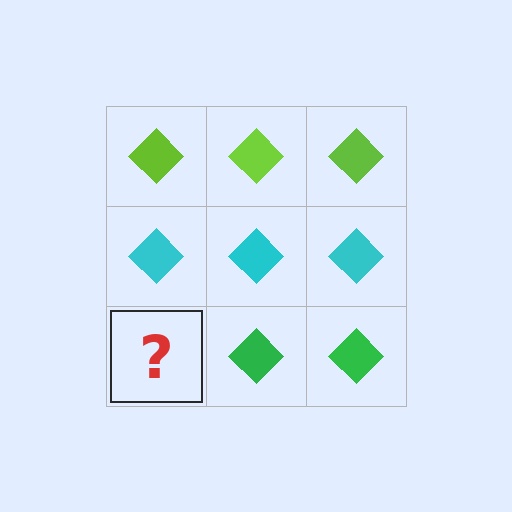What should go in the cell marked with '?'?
The missing cell should contain a green diamond.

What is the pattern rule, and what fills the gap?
The rule is that each row has a consistent color. The gap should be filled with a green diamond.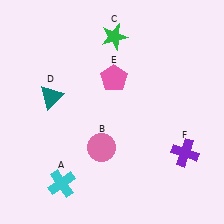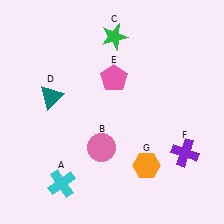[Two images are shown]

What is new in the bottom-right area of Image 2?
An orange hexagon (G) was added in the bottom-right area of Image 2.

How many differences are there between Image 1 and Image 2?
There is 1 difference between the two images.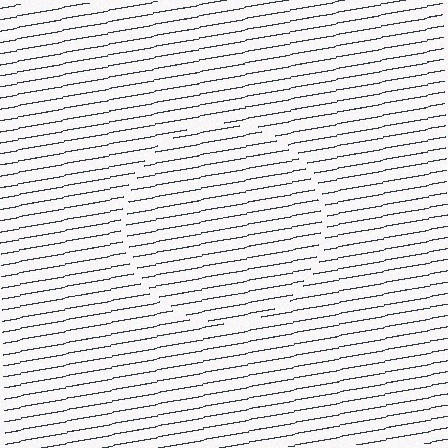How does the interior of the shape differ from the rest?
The interior of the shape contains the same grating, shifted by half a period — the contour is defined by the phase discontinuity where line-ends from the inner and outer gratings abut.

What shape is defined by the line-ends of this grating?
An illusory circle. The interior of the shape contains the same grating, shifted by half a period — the contour is defined by the phase discontinuity where line-ends from the inner and outer gratings abut.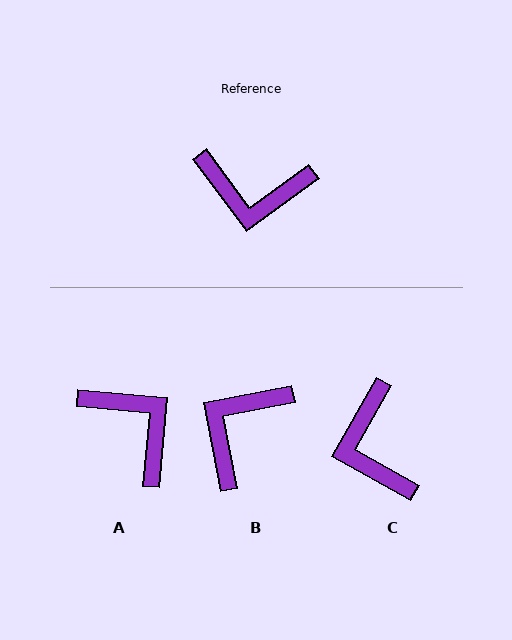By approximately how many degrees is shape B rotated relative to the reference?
Approximately 115 degrees clockwise.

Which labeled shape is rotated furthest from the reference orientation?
A, about 139 degrees away.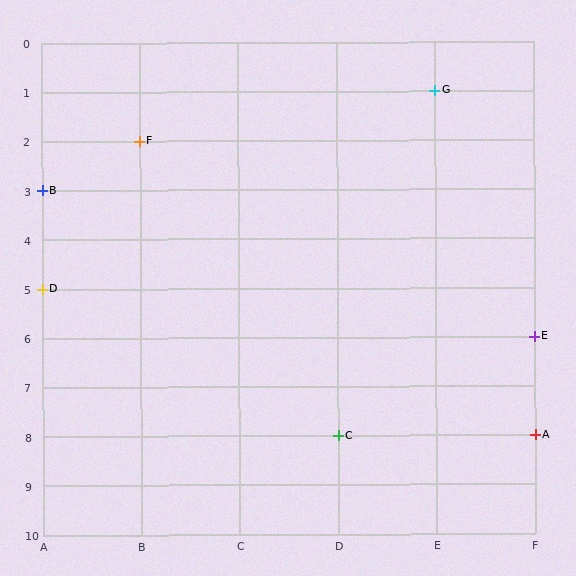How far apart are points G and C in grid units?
Points G and C are 1 column and 7 rows apart (about 7.1 grid units diagonally).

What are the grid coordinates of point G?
Point G is at grid coordinates (E, 1).